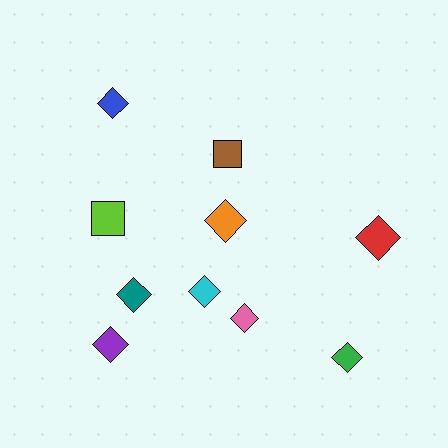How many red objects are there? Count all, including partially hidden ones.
There is 1 red object.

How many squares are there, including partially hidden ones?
There are 2 squares.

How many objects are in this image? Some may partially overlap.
There are 10 objects.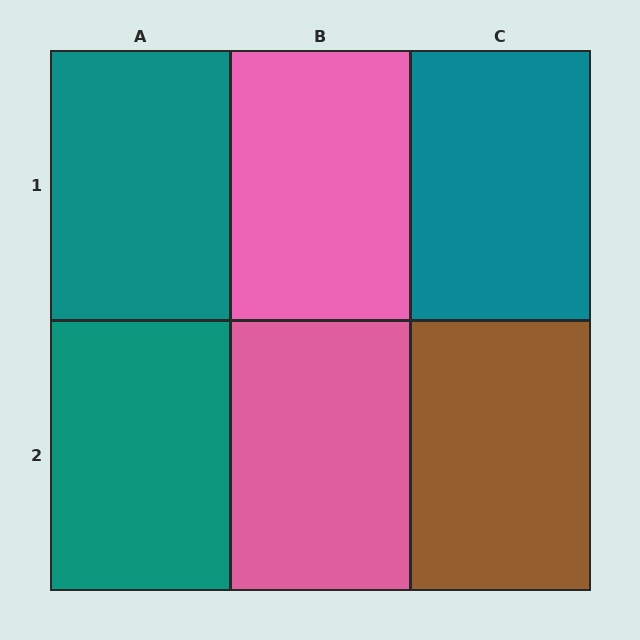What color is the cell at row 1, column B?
Pink.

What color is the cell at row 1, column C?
Teal.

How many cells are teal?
3 cells are teal.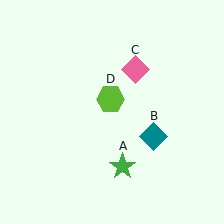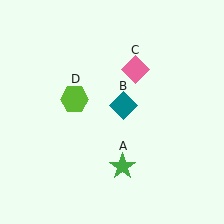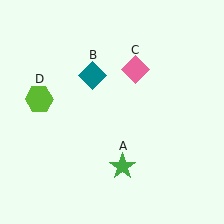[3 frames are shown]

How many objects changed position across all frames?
2 objects changed position: teal diamond (object B), lime hexagon (object D).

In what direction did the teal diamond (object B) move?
The teal diamond (object B) moved up and to the left.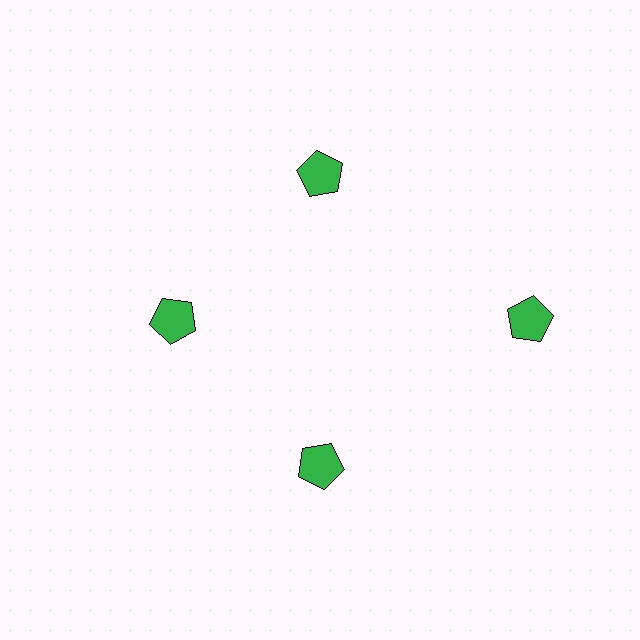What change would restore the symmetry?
The symmetry would be restored by moving it inward, back onto the ring so that all 4 pentagons sit at equal angles and equal distance from the center.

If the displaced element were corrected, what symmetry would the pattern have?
It would have 4-fold rotational symmetry — the pattern would map onto itself every 90 degrees.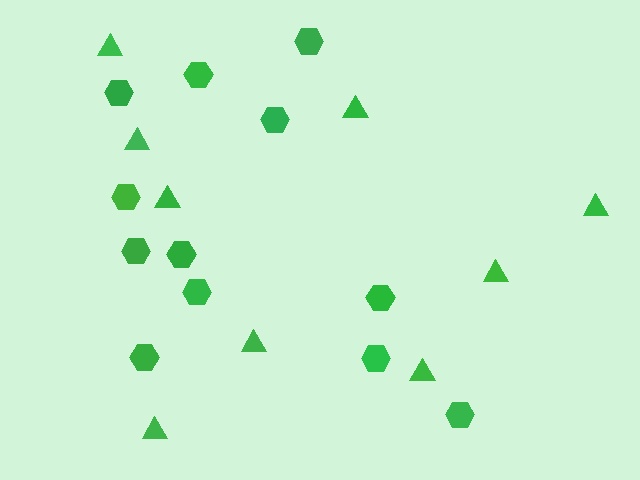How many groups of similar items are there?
There are 2 groups: one group of hexagons (12) and one group of triangles (9).